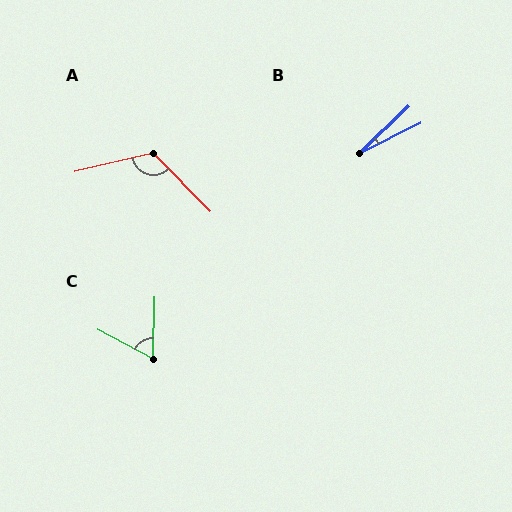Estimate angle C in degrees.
Approximately 63 degrees.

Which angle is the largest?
A, at approximately 121 degrees.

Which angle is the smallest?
B, at approximately 17 degrees.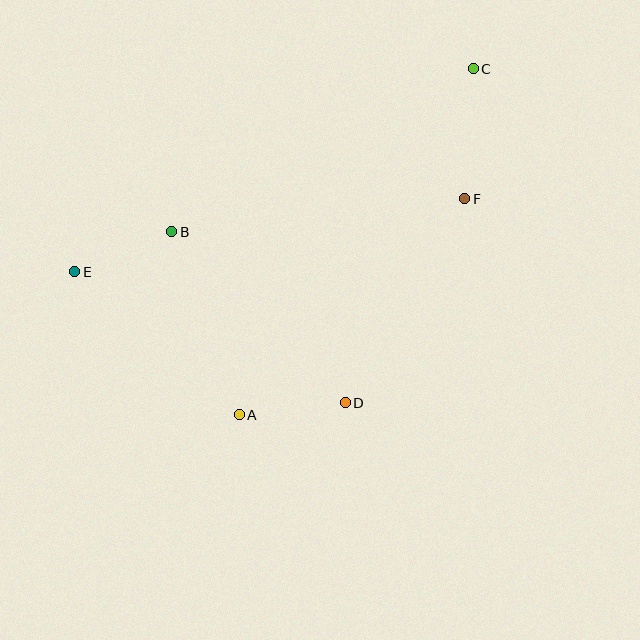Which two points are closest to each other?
Points B and E are closest to each other.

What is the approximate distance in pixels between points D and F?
The distance between D and F is approximately 236 pixels.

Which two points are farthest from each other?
Points C and E are farthest from each other.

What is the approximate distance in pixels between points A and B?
The distance between A and B is approximately 195 pixels.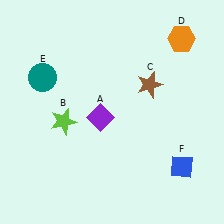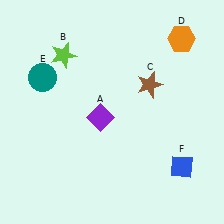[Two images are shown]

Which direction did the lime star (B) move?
The lime star (B) moved up.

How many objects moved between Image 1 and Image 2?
1 object moved between the two images.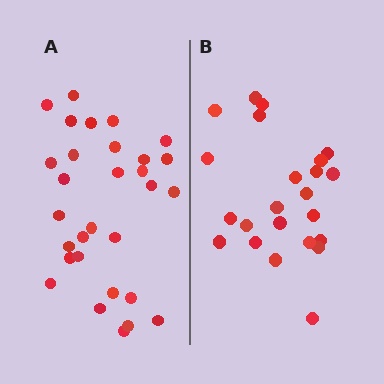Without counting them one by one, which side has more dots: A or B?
Region A (the left region) has more dots.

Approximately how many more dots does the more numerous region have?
Region A has roughly 8 or so more dots than region B.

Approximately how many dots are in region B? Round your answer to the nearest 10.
About 20 dots. (The exact count is 23, which rounds to 20.)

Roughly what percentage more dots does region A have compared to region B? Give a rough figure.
About 30% more.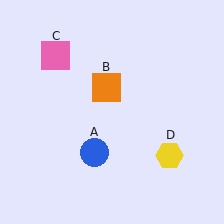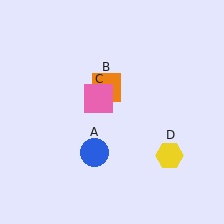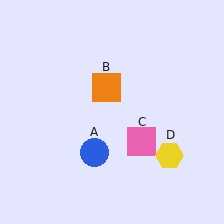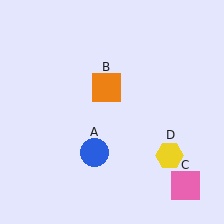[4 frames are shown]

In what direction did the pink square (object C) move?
The pink square (object C) moved down and to the right.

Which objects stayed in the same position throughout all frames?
Blue circle (object A) and orange square (object B) and yellow hexagon (object D) remained stationary.